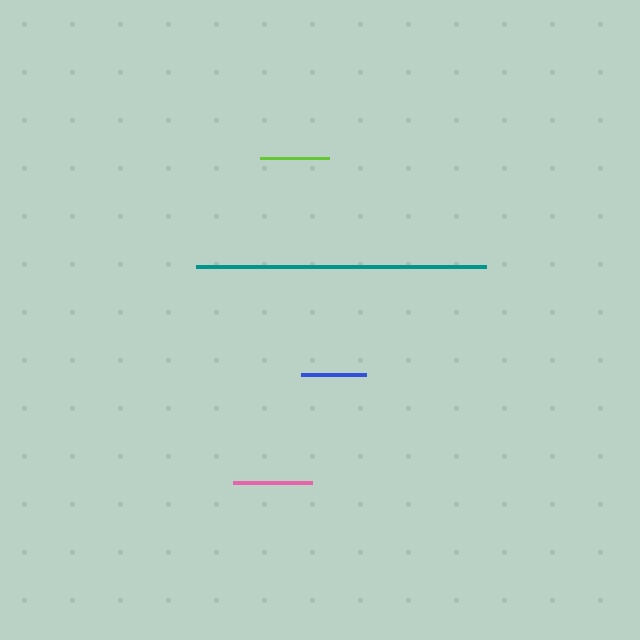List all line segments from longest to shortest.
From longest to shortest: teal, pink, lime, blue.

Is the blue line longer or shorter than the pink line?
The pink line is longer than the blue line.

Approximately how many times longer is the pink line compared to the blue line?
The pink line is approximately 1.2 times the length of the blue line.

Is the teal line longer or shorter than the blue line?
The teal line is longer than the blue line.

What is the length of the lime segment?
The lime segment is approximately 69 pixels long.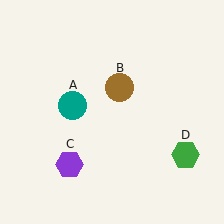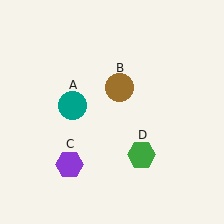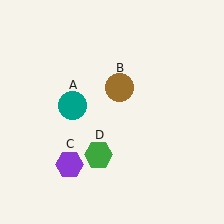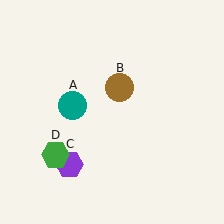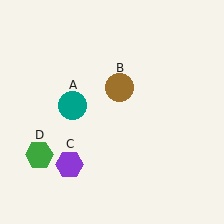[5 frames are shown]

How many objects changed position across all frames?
1 object changed position: green hexagon (object D).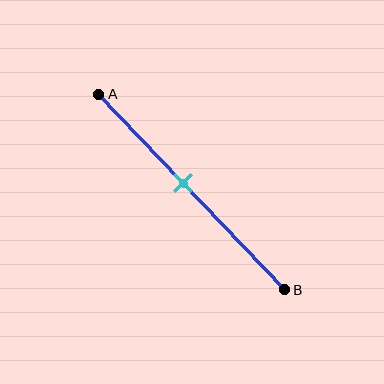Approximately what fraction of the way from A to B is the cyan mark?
The cyan mark is approximately 45% of the way from A to B.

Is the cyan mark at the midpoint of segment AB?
No, the mark is at about 45% from A, not at the 50% midpoint.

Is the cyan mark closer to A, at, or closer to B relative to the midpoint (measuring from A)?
The cyan mark is closer to point A than the midpoint of segment AB.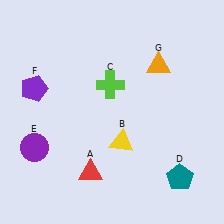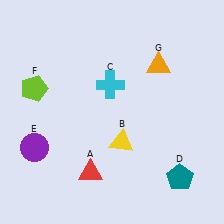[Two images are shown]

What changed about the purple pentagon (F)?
In Image 1, F is purple. In Image 2, it changed to lime.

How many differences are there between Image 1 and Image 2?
There are 2 differences between the two images.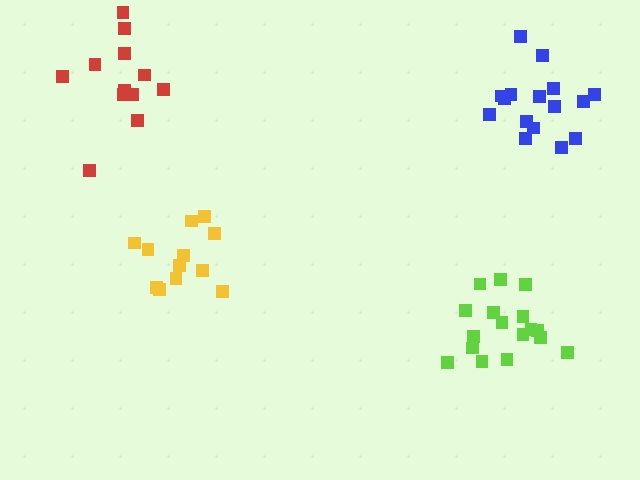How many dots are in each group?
Group 1: 17 dots, Group 2: 16 dots, Group 3: 12 dots, Group 4: 12 dots (57 total).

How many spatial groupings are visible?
There are 4 spatial groupings.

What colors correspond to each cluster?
The clusters are colored: lime, blue, yellow, red.